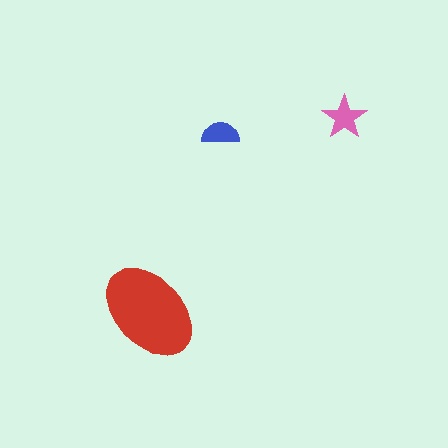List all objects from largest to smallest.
The red ellipse, the pink star, the blue semicircle.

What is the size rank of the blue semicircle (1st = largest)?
3rd.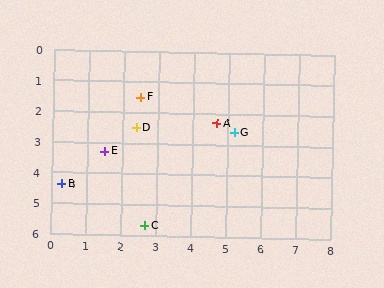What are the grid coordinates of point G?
Point G is at approximately (5.2, 2.6).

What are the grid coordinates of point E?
Point E is at approximately (1.5, 3.3).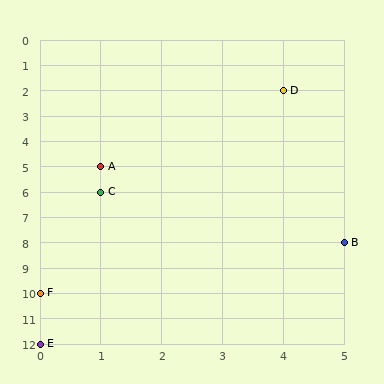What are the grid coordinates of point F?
Point F is at grid coordinates (0, 10).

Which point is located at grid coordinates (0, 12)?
Point E is at (0, 12).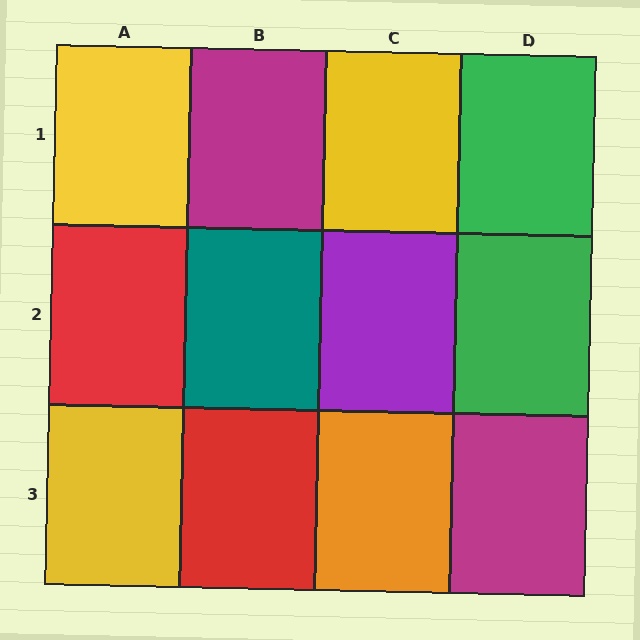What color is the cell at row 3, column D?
Magenta.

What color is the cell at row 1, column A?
Yellow.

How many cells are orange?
1 cell is orange.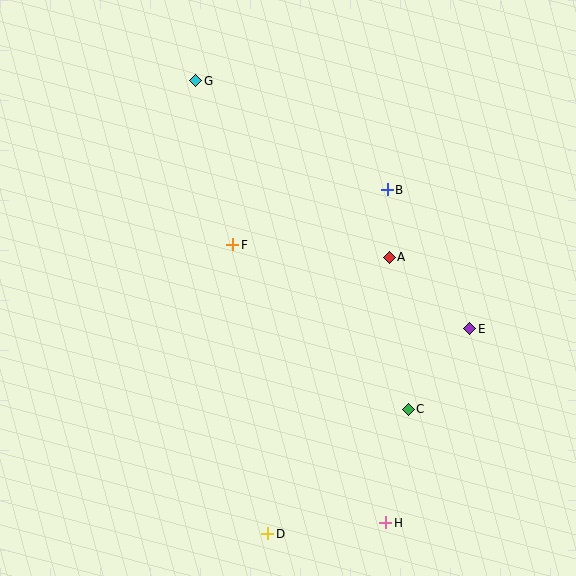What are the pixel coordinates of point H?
Point H is at (386, 523).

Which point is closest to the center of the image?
Point F at (233, 245) is closest to the center.